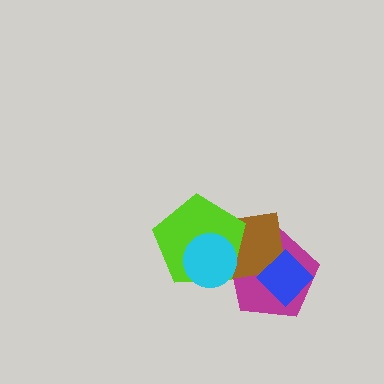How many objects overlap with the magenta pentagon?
4 objects overlap with the magenta pentagon.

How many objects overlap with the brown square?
4 objects overlap with the brown square.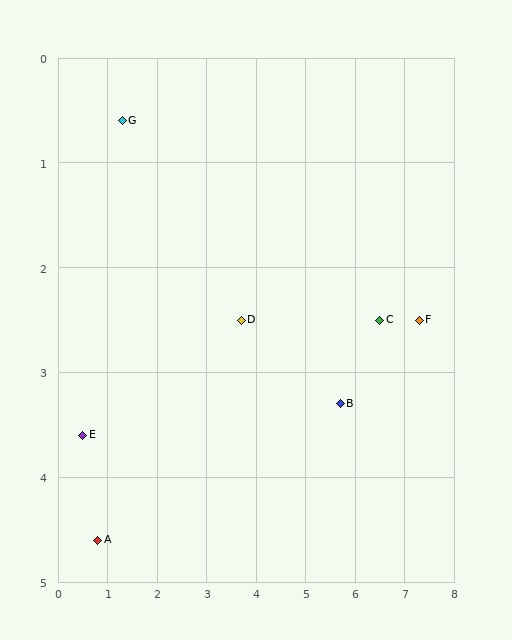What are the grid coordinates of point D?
Point D is at approximately (3.7, 2.5).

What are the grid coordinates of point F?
Point F is at approximately (7.3, 2.5).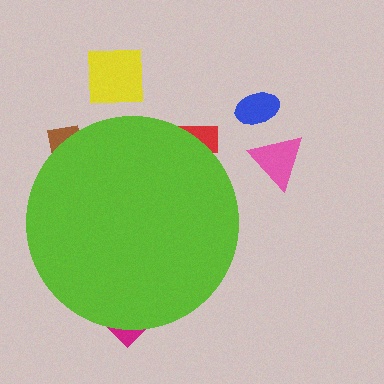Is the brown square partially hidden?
Yes, the brown square is partially hidden behind the lime circle.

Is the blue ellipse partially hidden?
No, the blue ellipse is fully visible.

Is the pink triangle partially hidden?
No, the pink triangle is fully visible.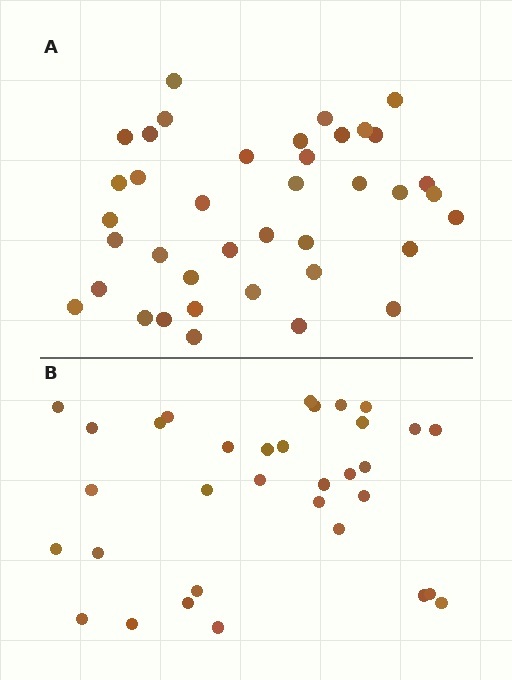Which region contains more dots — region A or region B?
Region A (the top region) has more dots.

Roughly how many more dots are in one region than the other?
Region A has about 6 more dots than region B.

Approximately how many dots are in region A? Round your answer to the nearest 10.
About 40 dots. (The exact count is 39, which rounds to 40.)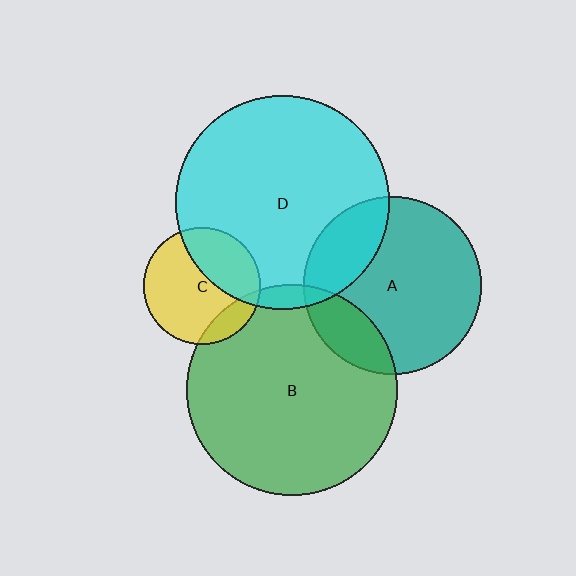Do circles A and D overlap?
Yes.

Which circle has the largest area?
Circle D (cyan).